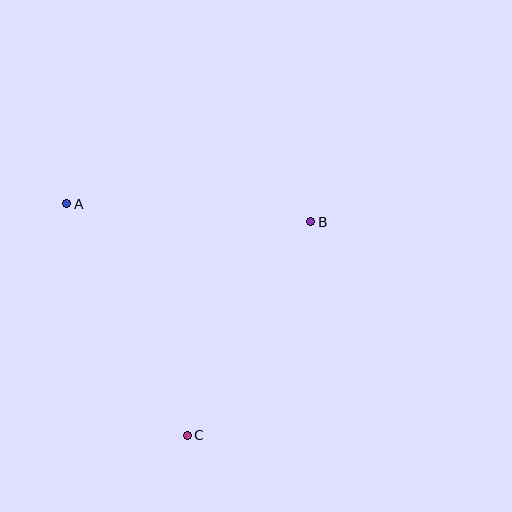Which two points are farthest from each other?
Points A and C are farthest from each other.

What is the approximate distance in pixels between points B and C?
The distance between B and C is approximately 246 pixels.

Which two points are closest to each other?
Points A and B are closest to each other.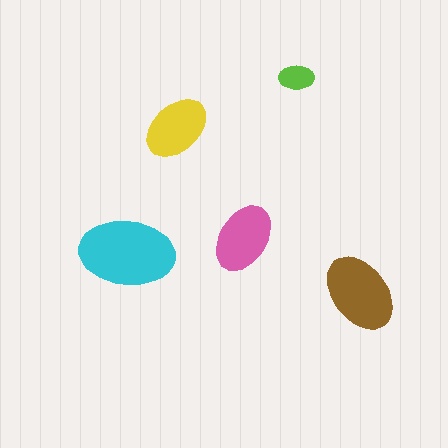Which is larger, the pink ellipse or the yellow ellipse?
The pink one.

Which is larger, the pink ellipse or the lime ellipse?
The pink one.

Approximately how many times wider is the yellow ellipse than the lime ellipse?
About 2 times wider.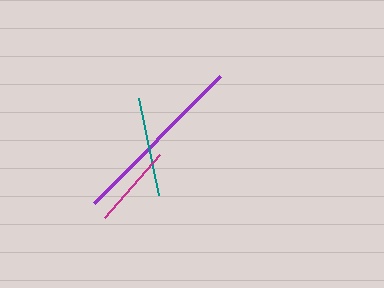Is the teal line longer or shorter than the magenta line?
The teal line is longer than the magenta line.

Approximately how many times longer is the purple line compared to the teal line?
The purple line is approximately 1.8 times the length of the teal line.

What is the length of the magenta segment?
The magenta segment is approximately 84 pixels long.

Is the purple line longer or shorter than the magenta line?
The purple line is longer than the magenta line.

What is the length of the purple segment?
The purple segment is approximately 179 pixels long.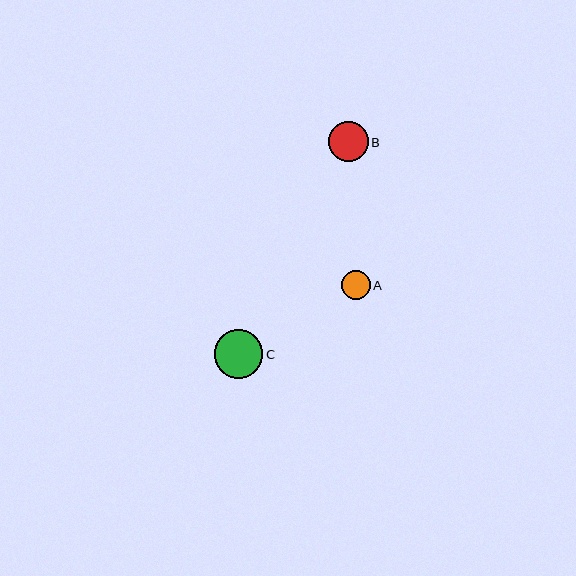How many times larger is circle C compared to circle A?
Circle C is approximately 1.7 times the size of circle A.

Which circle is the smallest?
Circle A is the smallest with a size of approximately 29 pixels.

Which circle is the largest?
Circle C is the largest with a size of approximately 49 pixels.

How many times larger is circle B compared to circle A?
Circle B is approximately 1.4 times the size of circle A.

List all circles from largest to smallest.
From largest to smallest: C, B, A.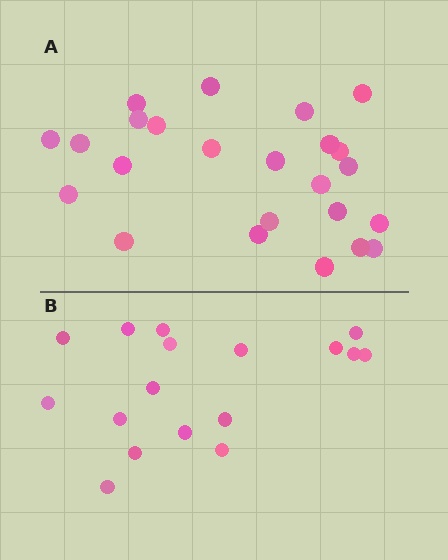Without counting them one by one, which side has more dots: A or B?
Region A (the top region) has more dots.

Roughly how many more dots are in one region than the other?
Region A has roughly 8 or so more dots than region B.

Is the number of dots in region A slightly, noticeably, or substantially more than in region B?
Region A has noticeably more, but not dramatically so. The ratio is roughly 1.4 to 1.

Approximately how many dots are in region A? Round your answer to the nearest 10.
About 20 dots. (The exact count is 24, which rounds to 20.)